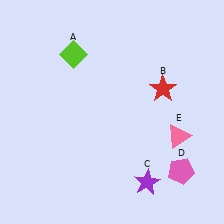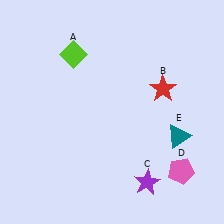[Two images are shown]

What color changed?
The triangle (E) changed from pink in Image 1 to teal in Image 2.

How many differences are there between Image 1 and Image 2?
There is 1 difference between the two images.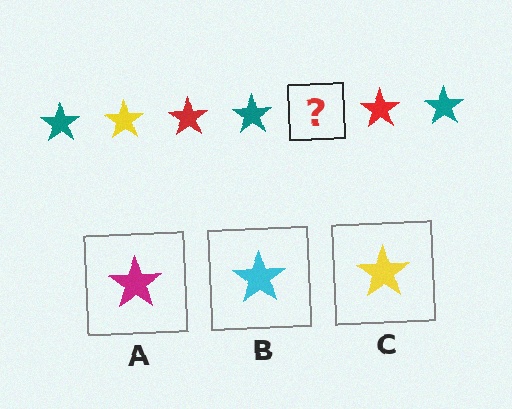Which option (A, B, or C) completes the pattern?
C.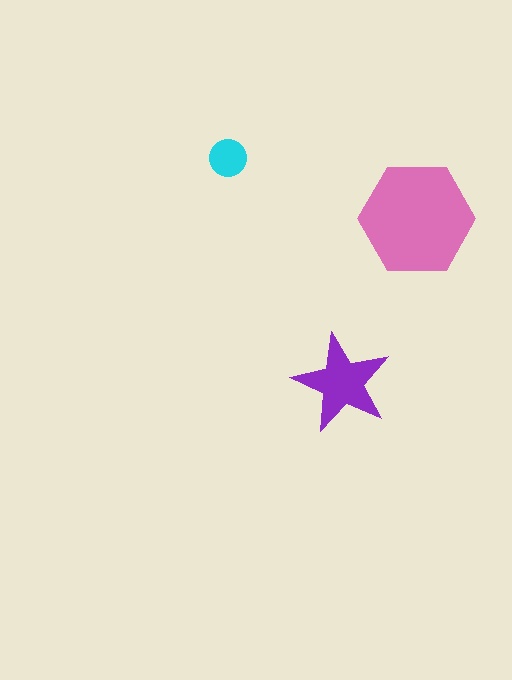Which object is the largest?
The pink hexagon.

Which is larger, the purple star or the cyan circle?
The purple star.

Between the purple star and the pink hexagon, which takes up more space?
The pink hexagon.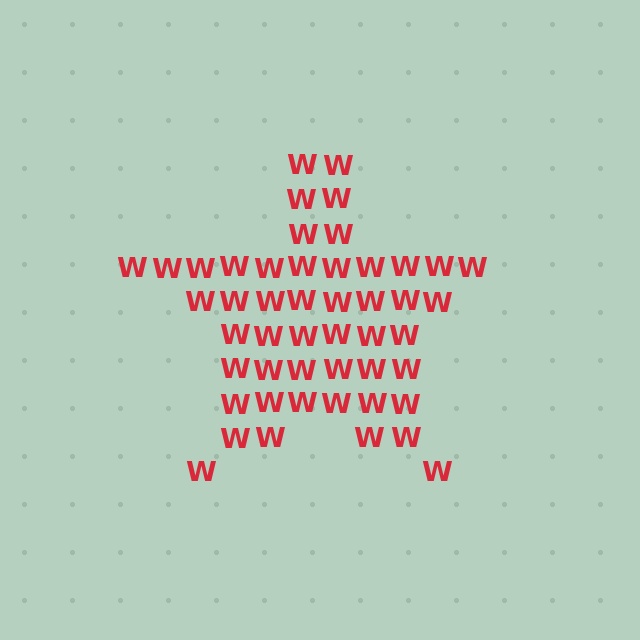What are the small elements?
The small elements are letter W's.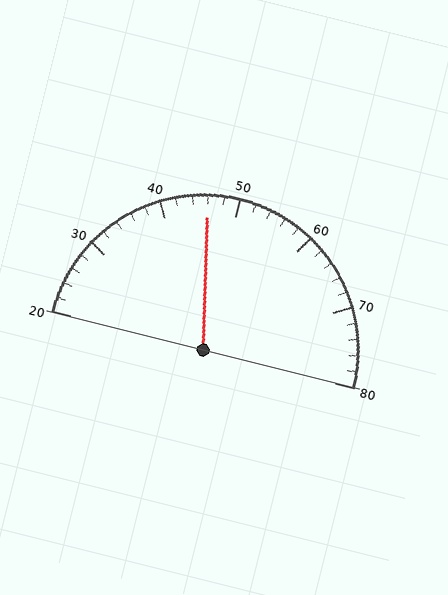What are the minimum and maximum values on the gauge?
The gauge ranges from 20 to 80.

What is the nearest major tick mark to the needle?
The nearest major tick mark is 50.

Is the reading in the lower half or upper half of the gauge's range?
The reading is in the lower half of the range (20 to 80).